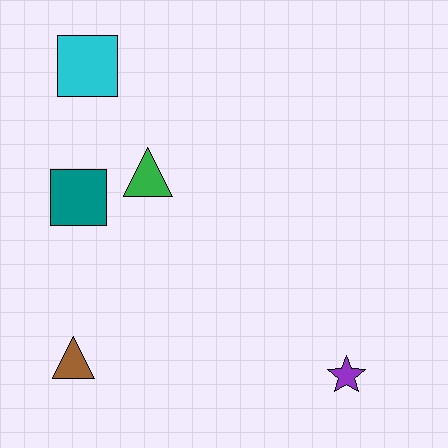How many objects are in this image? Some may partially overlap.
There are 5 objects.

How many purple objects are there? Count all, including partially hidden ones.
There is 1 purple object.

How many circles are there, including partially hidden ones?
There are no circles.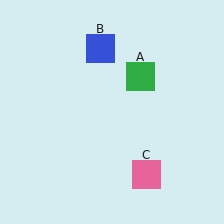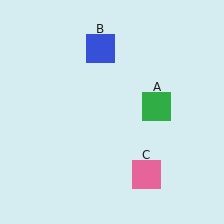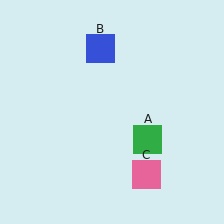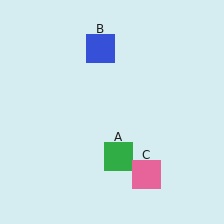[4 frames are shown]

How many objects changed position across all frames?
1 object changed position: green square (object A).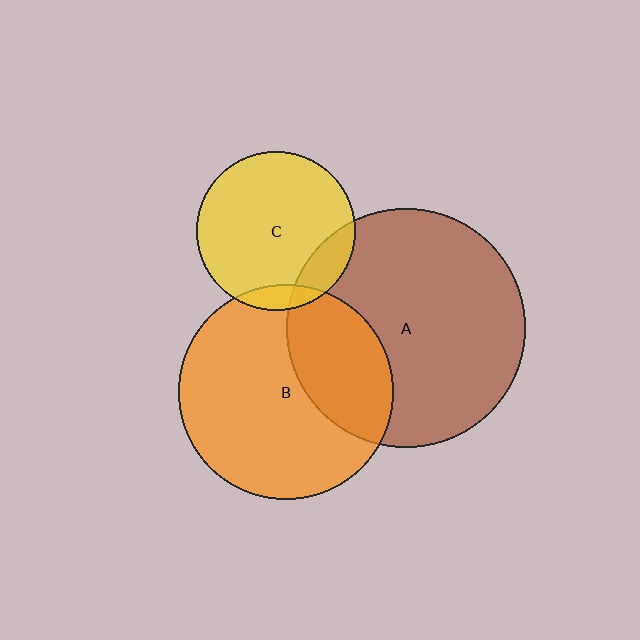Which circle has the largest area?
Circle A (brown).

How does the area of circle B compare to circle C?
Approximately 1.8 times.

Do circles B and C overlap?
Yes.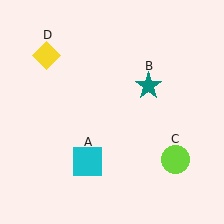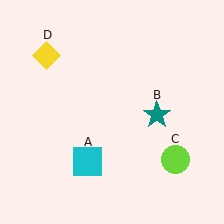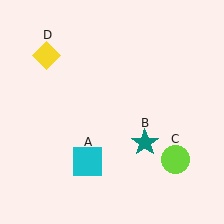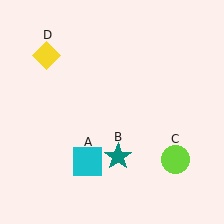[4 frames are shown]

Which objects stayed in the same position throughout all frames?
Cyan square (object A) and lime circle (object C) and yellow diamond (object D) remained stationary.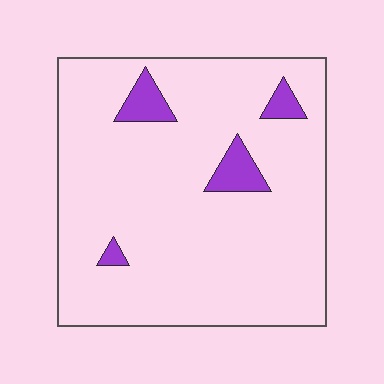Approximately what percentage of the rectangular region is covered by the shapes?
Approximately 10%.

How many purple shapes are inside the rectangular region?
4.